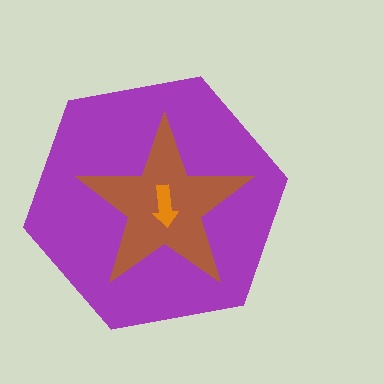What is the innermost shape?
The orange arrow.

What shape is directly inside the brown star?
The orange arrow.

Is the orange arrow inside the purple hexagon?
Yes.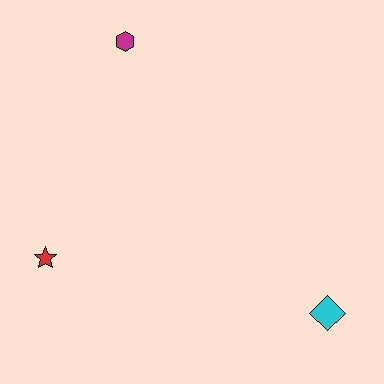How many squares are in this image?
There are no squares.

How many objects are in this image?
There are 3 objects.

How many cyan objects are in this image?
There is 1 cyan object.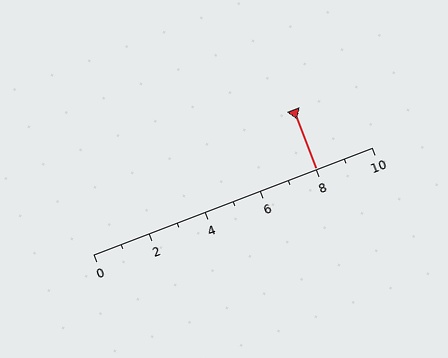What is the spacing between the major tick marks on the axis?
The major ticks are spaced 2 apart.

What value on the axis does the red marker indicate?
The marker indicates approximately 8.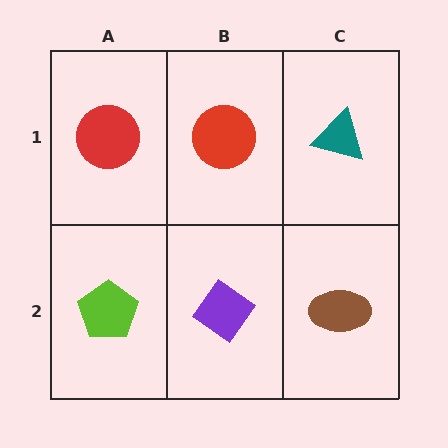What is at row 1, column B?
A red circle.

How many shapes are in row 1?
3 shapes.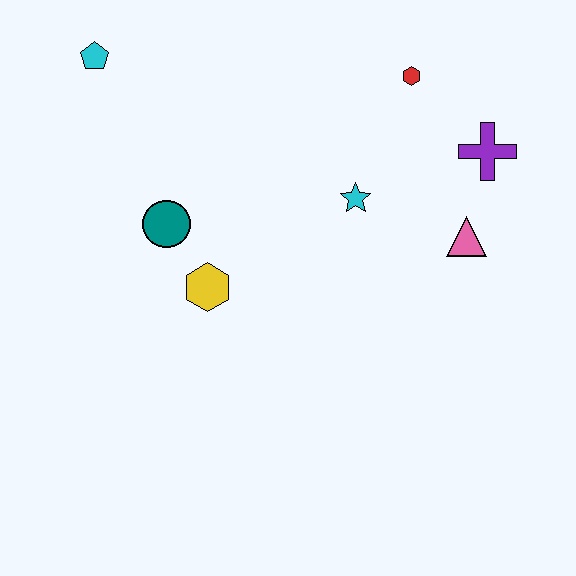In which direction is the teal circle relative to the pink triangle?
The teal circle is to the left of the pink triangle.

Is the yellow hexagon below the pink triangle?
Yes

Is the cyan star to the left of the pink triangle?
Yes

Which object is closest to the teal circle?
The yellow hexagon is closest to the teal circle.